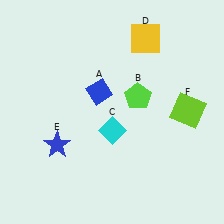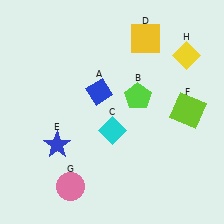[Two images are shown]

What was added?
A pink circle (G), a yellow diamond (H) were added in Image 2.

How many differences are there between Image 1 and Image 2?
There are 2 differences between the two images.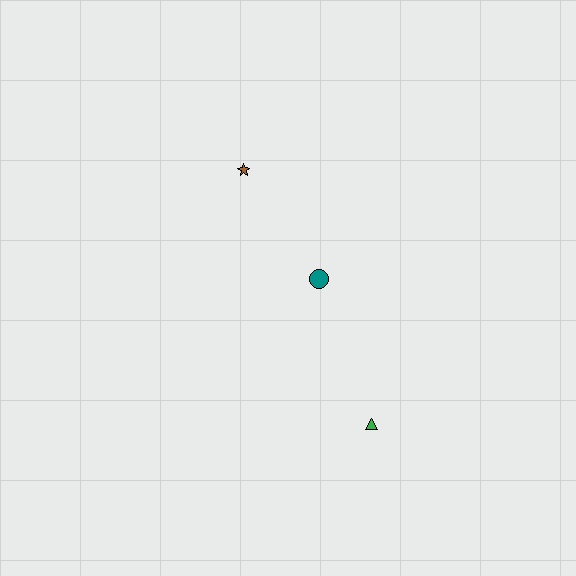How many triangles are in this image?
There is 1 triangle.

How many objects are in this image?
There are 3 objects.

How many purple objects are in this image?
There are no purple objects.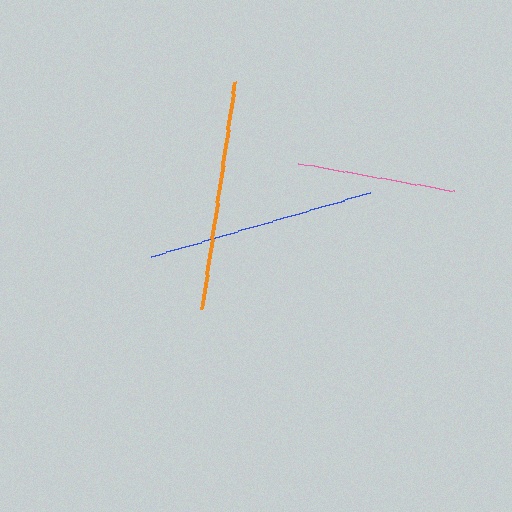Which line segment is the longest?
The orange line is the longest at approximately 229 pixels.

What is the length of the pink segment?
The pink segment is approximately 158 pixels long.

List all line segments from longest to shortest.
From longest to shortest: orange, blue, pink.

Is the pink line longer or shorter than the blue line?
The blue line is longer than the pink line.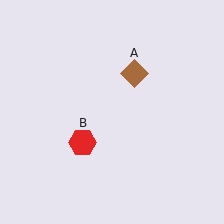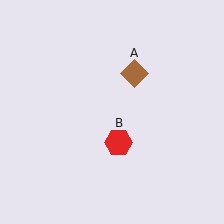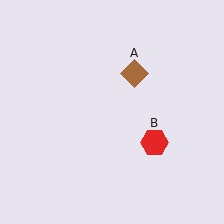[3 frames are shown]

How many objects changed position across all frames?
1 object changed position: red hexagon (object B).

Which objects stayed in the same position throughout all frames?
Brown diamond (object A) remained stationary.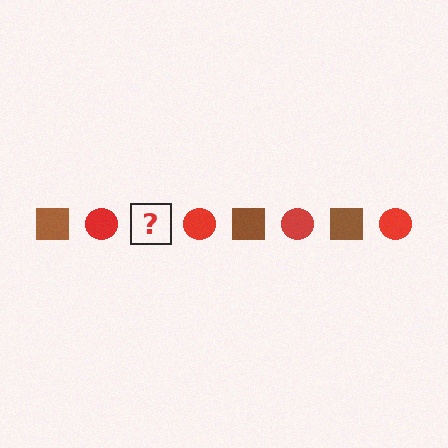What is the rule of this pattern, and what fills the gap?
The rule is that the pattern alternates between brown square and red circle. The gap should be filled with a brown square.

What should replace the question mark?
The question mark should be replaced with a brown square.